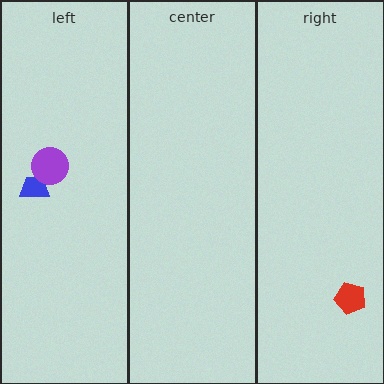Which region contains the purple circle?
The left region.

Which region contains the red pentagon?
The right region.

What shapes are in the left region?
The blue trapezoid, the purple circle.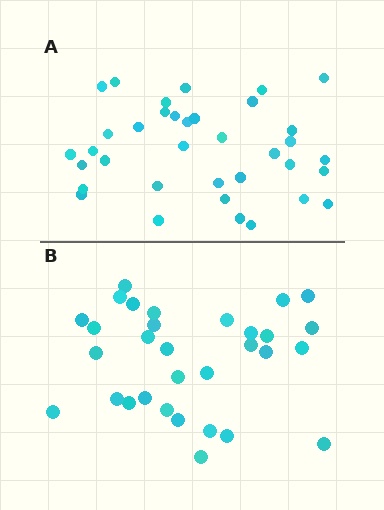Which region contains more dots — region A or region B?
Region A (the top region) has more dots.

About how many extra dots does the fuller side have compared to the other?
Region A has about 5 more dots than region B.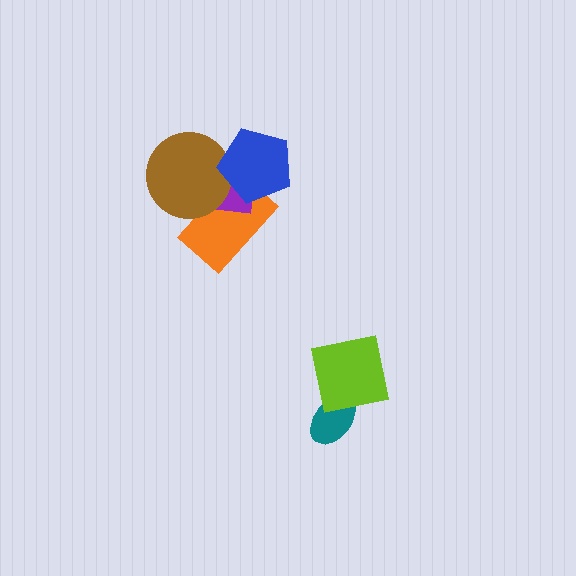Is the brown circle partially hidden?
Yes, it is partially covered by another shape.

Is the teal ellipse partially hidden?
Yes, it is partially covered by another shape.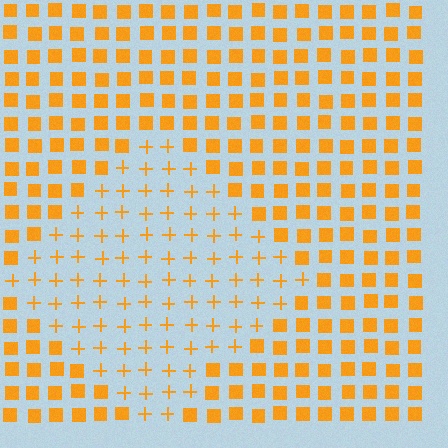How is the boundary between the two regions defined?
The boundary is defined by a change in element shape: plus signs inside vs. squares outside. All elements share the same color and spacing.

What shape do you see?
I see a diamond.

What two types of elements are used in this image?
The image uses plus signs inside the diamond region and squares outside it.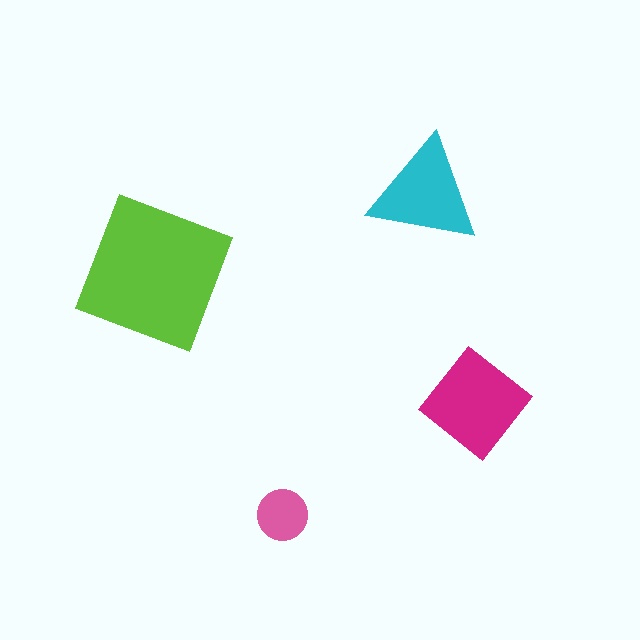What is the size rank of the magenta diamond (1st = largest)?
2nd.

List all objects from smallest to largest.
The pink circle, the cyan triangle, the magenta diamond, the lime square.